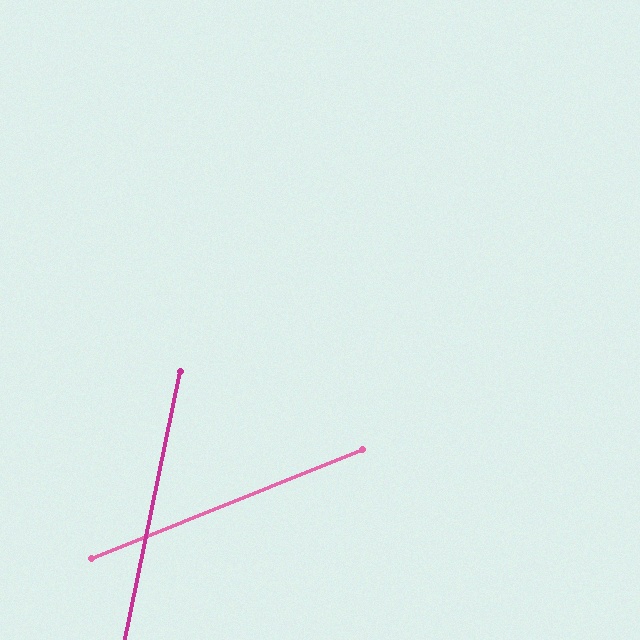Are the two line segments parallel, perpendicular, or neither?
Neither parallel nor perpendicular — they differ by about 57°.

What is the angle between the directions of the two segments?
Approximately 57 degrees.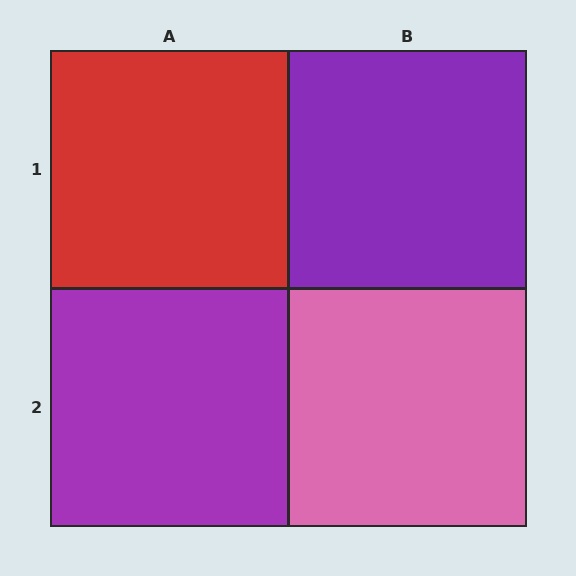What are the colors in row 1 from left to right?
Red, purple.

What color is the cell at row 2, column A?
Purple.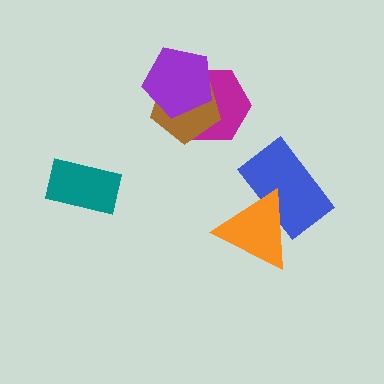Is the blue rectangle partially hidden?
Yes, it is partially covered by another shape.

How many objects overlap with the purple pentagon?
2 objects overlap with the purple pentagon.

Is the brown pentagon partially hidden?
Yes, it is partially covered by another shape.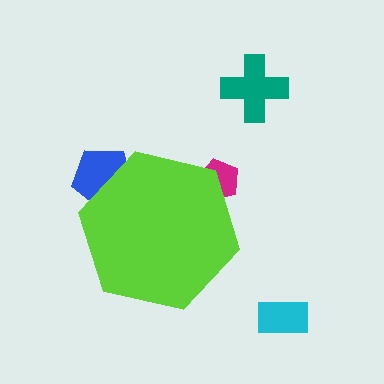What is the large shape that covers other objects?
A lime hexagon.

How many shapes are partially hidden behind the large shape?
2 shapes are partially hidden.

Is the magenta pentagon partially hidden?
Yes, the magenta pentagon is partially hidden behind the lime hexagon.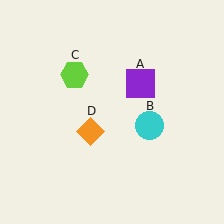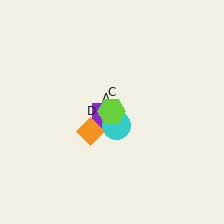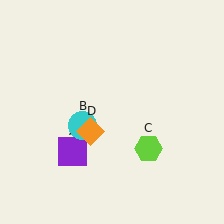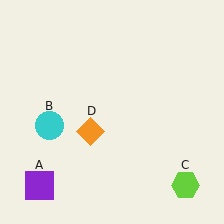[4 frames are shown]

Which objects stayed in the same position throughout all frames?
Orange diamond (object D) remained stationary.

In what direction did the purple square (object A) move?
The purple square (object A) moved down and to the left.